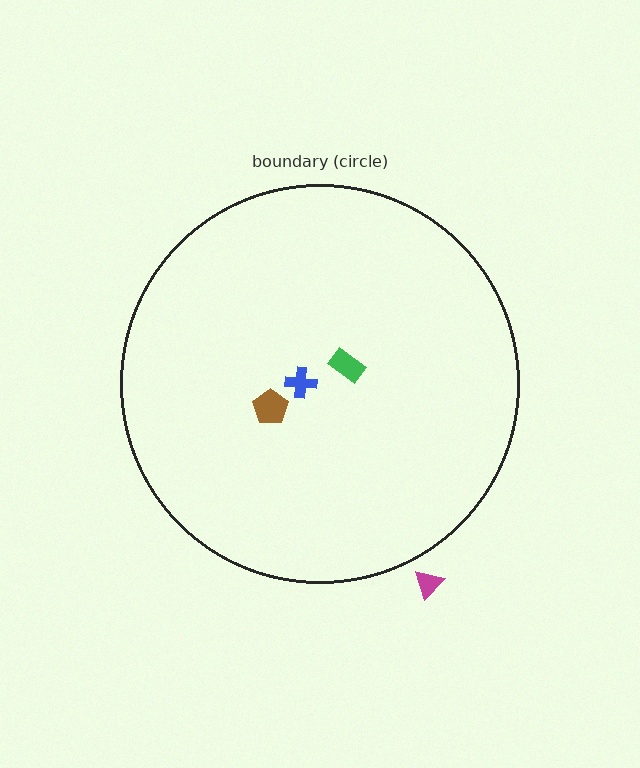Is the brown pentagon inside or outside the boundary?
Inside.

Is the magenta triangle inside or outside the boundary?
Outside.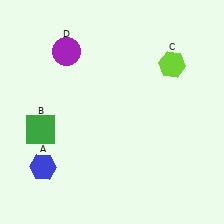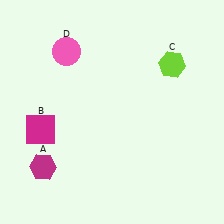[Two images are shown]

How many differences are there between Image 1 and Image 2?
There are 3 differences between the two images.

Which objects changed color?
A changed from blue to magenta. B changed from green to magenta. D changed from purple to pink.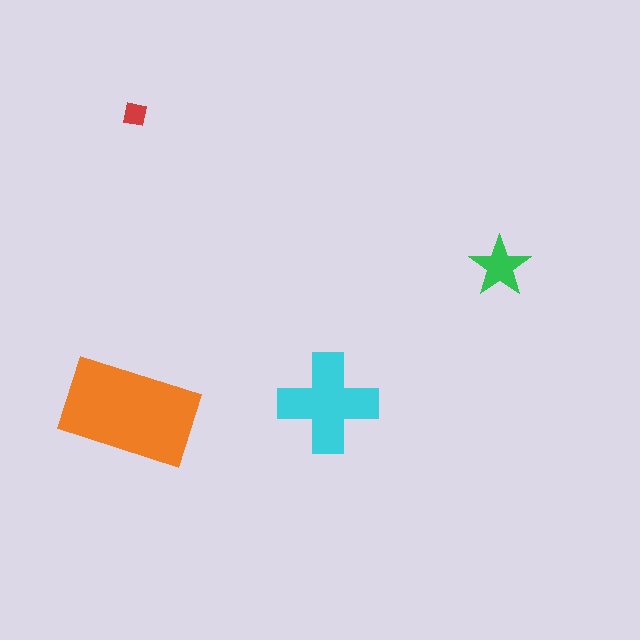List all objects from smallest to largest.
The red square, the green star, the cyan cross, the orange rectangle.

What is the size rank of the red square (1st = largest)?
4th.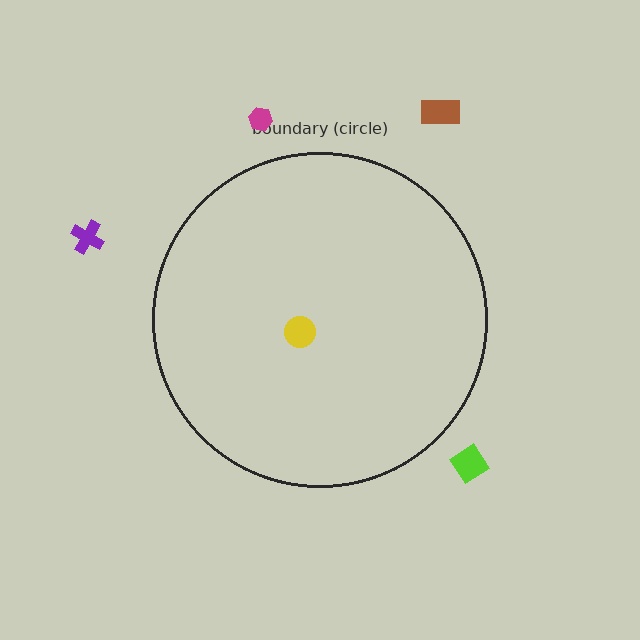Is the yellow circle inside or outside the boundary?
Inside.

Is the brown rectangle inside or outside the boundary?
Outside.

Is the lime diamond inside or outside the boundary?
Outside.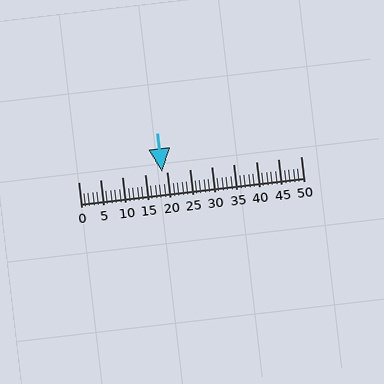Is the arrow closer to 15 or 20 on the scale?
The arrow is closer to 20.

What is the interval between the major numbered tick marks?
The major tick marks are spaced 5 units apart.